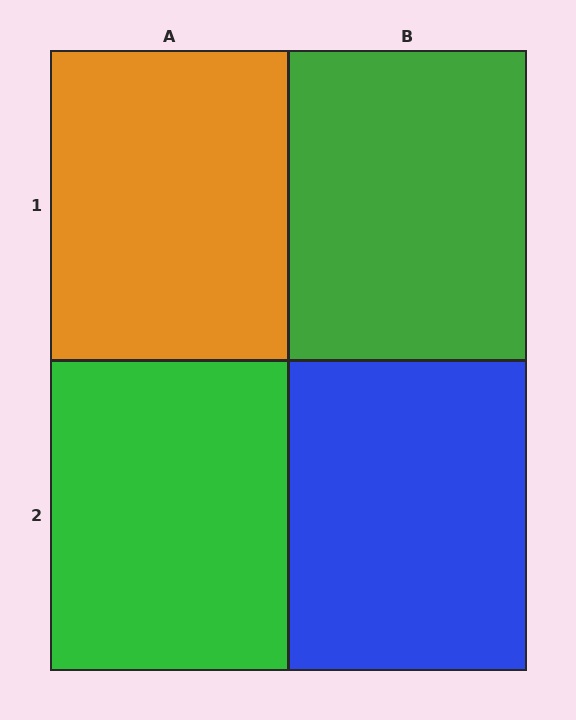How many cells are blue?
1 cell is blue.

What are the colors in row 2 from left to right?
Green, blue.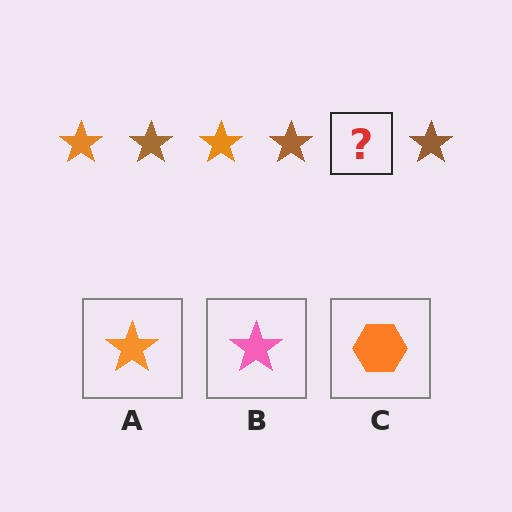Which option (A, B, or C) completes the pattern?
A.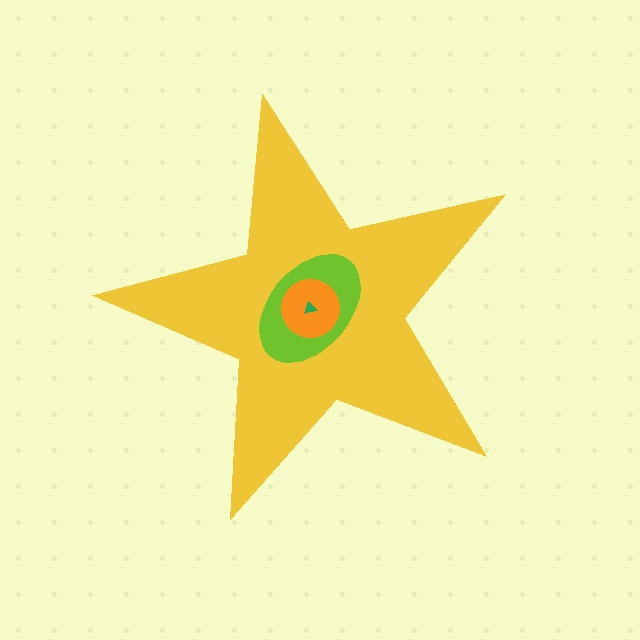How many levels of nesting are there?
4.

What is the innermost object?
The green triangle.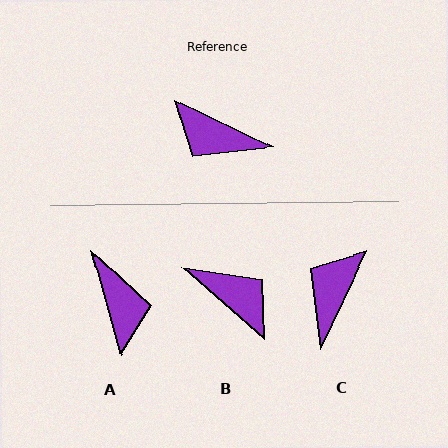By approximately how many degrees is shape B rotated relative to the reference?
Approximately 165 degrees counter-clockwise.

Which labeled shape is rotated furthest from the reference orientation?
B, about 165 degrees away.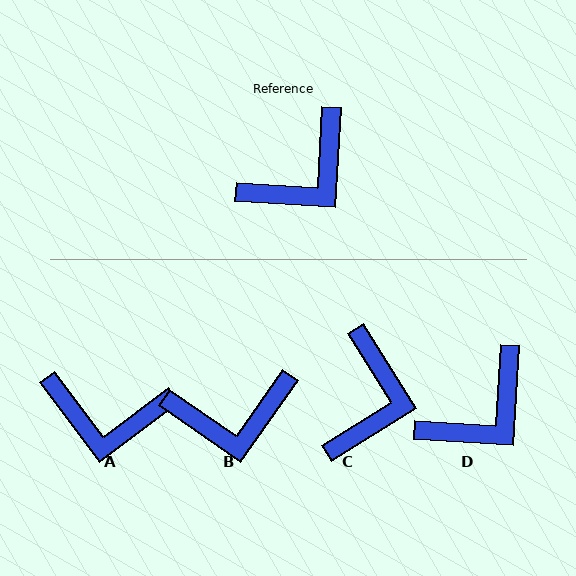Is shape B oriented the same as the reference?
No, it is off by about 32 degrees.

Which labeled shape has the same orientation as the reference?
D.